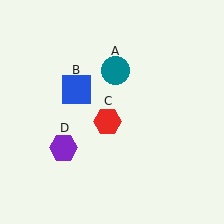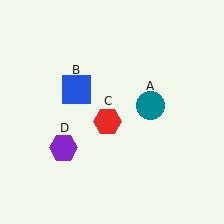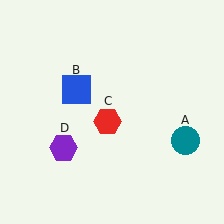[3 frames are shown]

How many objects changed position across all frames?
1 object changed position: teal circle (object A).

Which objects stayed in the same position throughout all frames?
Blue square (object B) and red hexagon (object C) and purple hexagon (object D) remained stationary.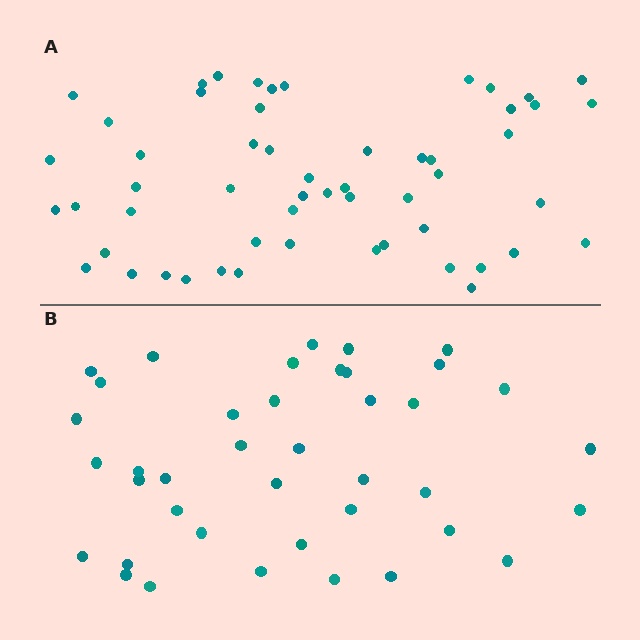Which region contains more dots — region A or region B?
Region A (the top region) has more dots.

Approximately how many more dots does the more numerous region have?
Region A has approximately 15 more dots than region B.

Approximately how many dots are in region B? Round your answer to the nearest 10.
About 40 dots.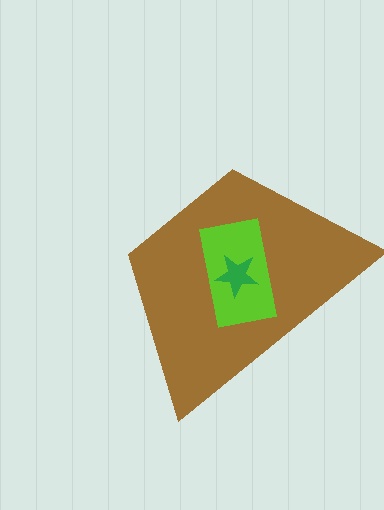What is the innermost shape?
The green star.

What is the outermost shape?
The brown trapezoid.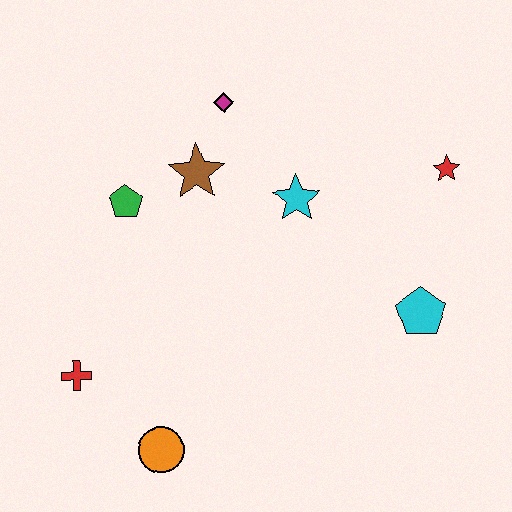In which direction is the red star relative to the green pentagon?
The red star is to the right of the green pentagon.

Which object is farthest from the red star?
The red cross is farthest from the red star.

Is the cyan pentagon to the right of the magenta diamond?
Yes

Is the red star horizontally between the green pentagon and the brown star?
No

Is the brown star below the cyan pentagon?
No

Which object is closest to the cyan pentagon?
The red star is closest to the cyan pentagon.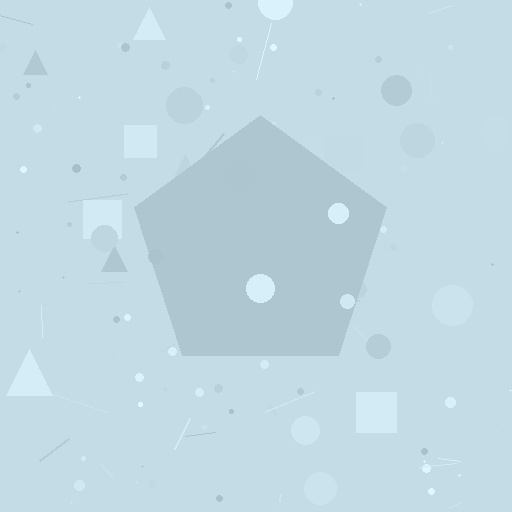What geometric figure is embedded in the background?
A pentagon is embedded in the background.